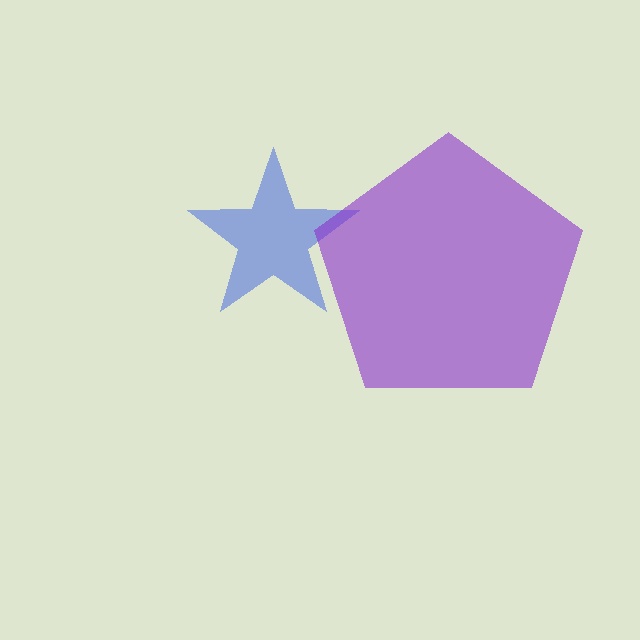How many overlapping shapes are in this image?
There are 2 overlapping shapes in the image.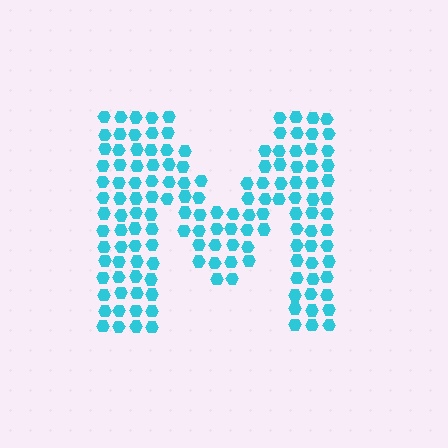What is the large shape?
The large shape is the letter M.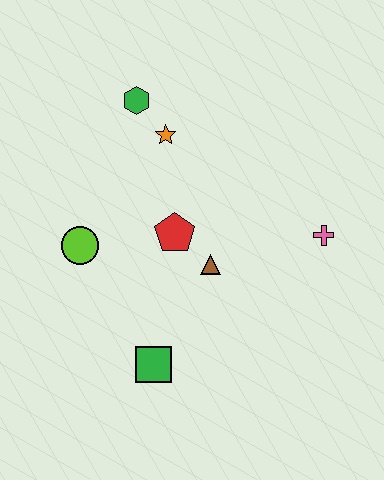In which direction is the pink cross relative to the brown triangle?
The pink cross is to the right of the brown triangle.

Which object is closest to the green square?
The brown triangle is closest to the green square.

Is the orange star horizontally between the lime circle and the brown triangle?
Yes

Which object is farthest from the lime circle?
The pink cross is farthest from the lime circle.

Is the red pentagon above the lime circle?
Yes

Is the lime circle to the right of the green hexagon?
No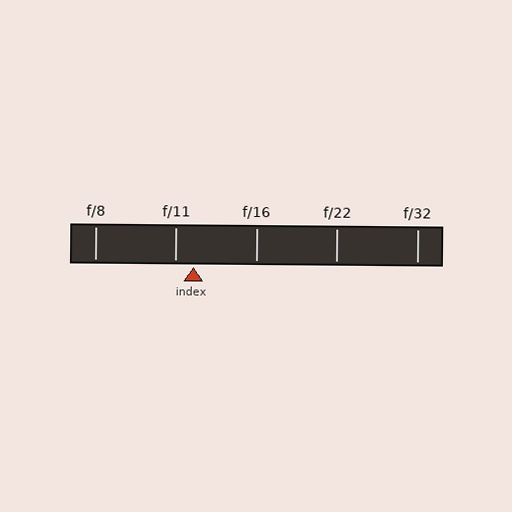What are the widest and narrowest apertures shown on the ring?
The widest aperture shown is f/8 and the narrowest is f/32.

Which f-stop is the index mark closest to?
The index mark is closest to f/11.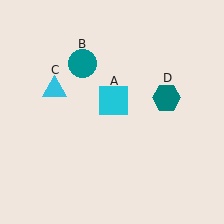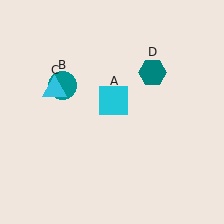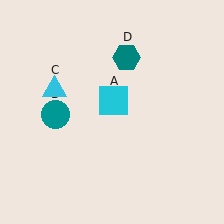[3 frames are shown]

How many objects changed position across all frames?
2 objects changed position: teal circle (object B), teal hexagon (object D).